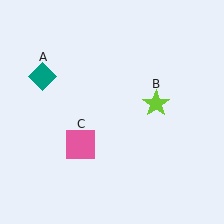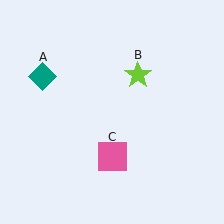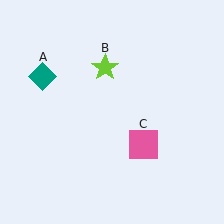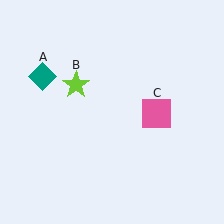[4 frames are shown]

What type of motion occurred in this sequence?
The lime star (object B), pink square (object C) rotated counterclockwise around the center of the scene.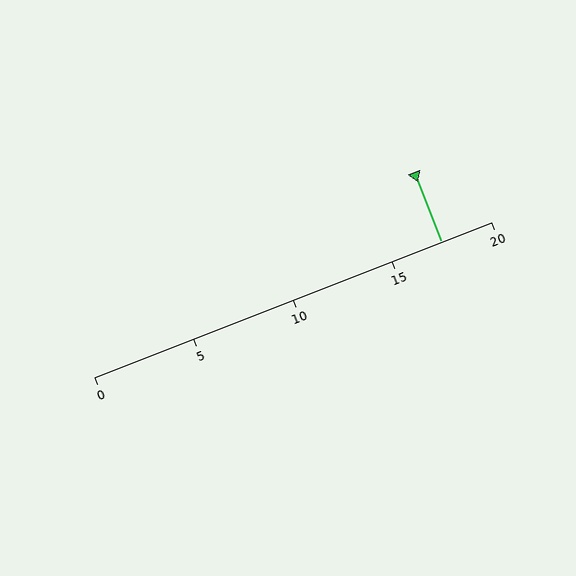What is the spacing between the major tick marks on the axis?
The major ticks are spaced 5 apart.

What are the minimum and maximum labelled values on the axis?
The axis runs from 0 to 20.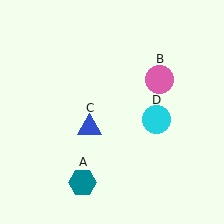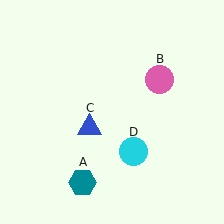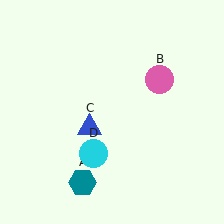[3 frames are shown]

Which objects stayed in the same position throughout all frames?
Teal hexagon (object A) and pink circle (object B) and blue triangle (object C) remained stationary.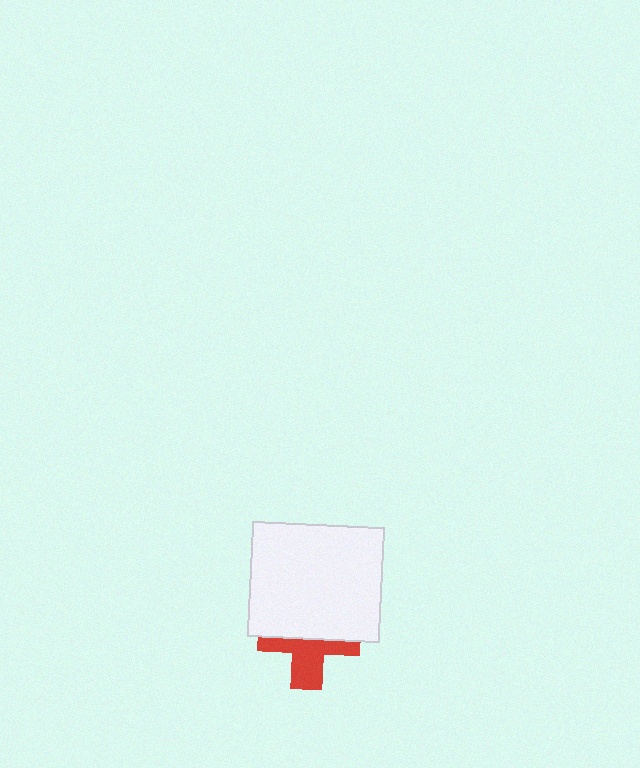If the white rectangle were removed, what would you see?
You would see the complete red cross.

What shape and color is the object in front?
The object in front is a white rectangle.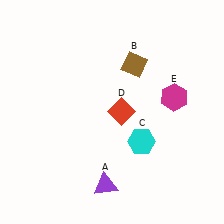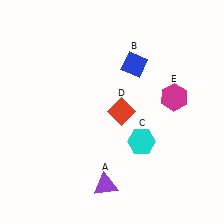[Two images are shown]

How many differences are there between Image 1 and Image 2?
There is 1 difference between the two images.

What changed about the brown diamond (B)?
In Image 1, B is brown. In Image 2, it changed to blue.